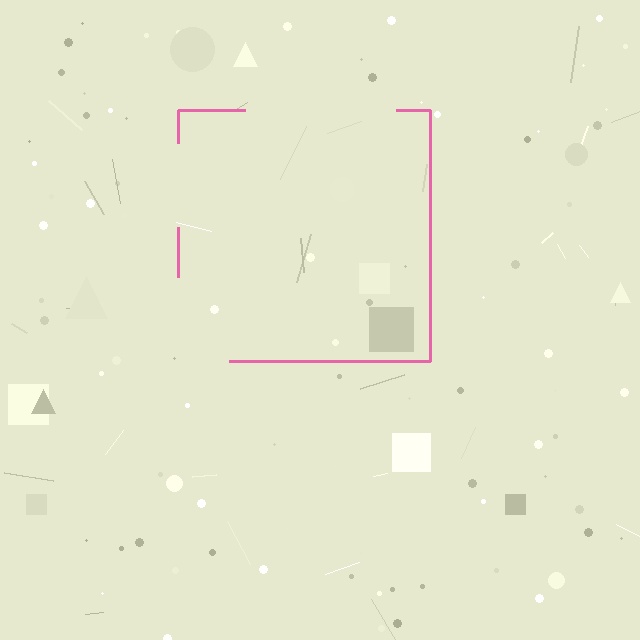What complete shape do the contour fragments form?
The contour fragments form a square.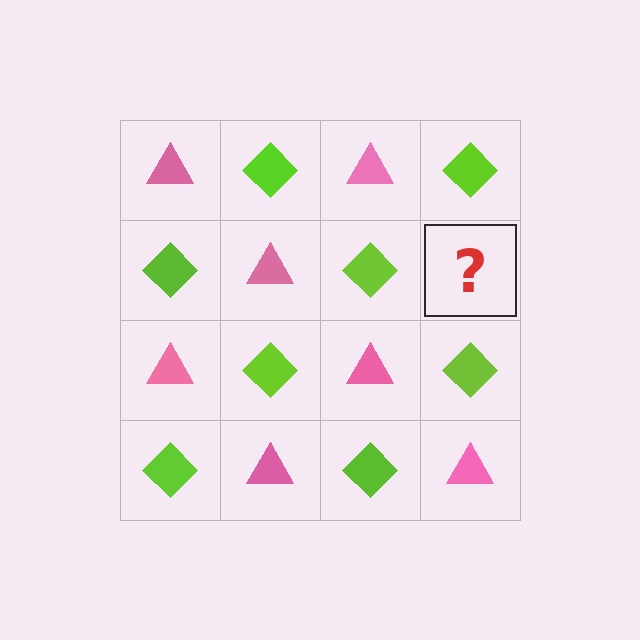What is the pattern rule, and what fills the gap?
The rule is that it alternates pink triangle and lime diamond in a checkerboard pattern. The gap should be filled with a pink triangle.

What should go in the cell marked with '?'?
The missing cell should contain a pink triangle.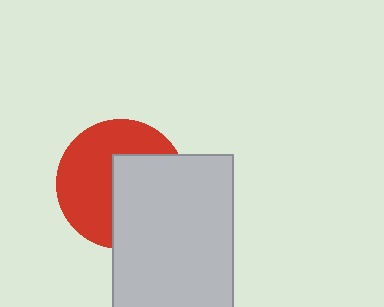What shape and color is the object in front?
The object in front is a light gray rectangle.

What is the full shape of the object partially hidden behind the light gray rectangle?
The partially hidden object is a red circle.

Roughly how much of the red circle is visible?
About half of it is visible (roughly 54%).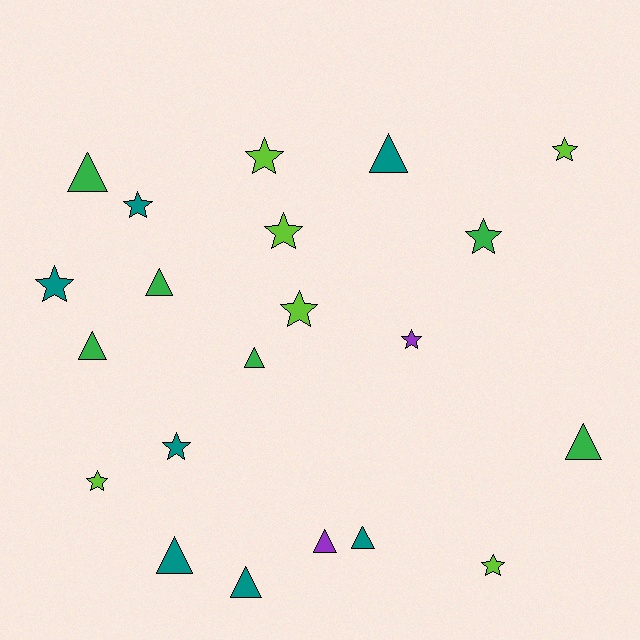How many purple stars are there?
There is 1 purple star.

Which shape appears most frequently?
Star, with 11 objects.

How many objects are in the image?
There are 21 objects.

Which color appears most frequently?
Teal, with 7 objects.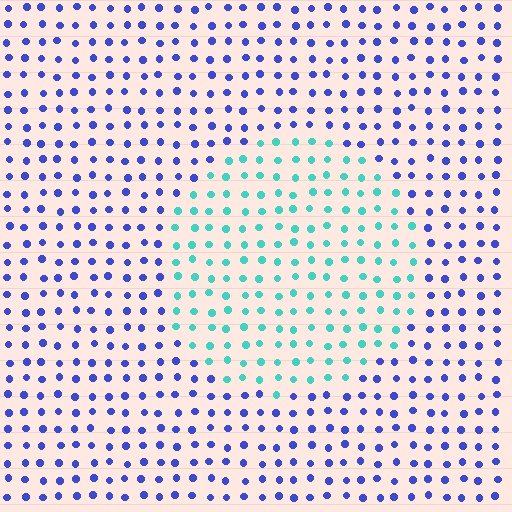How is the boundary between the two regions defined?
The boundary is defined purely by a slight shift in hue (about 61 degrees). Spacing, size, and orientation are identical on both sides.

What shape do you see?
I see a circle.